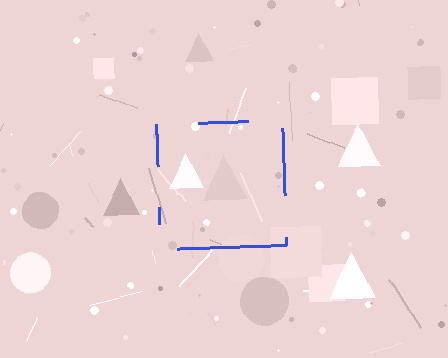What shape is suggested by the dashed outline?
The dashed outline suggests a square.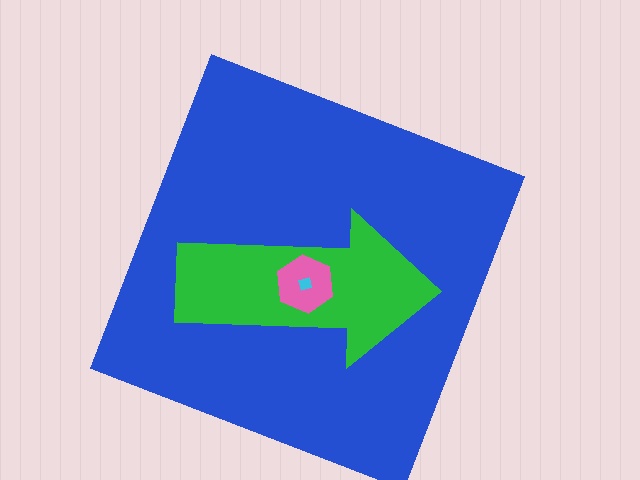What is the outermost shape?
The blue square.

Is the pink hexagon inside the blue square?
Yes.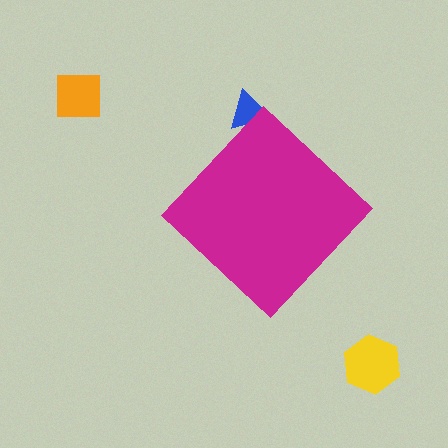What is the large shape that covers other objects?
A magenta diamond.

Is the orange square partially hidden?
No, the orange square is fully visible.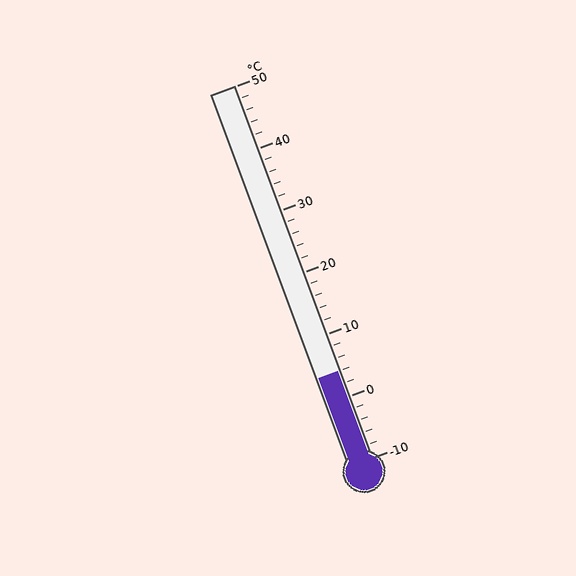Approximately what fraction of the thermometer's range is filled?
The thermometer is filled to approximately 25% of its range.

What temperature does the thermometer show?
The thermometer shows approximately 4°C.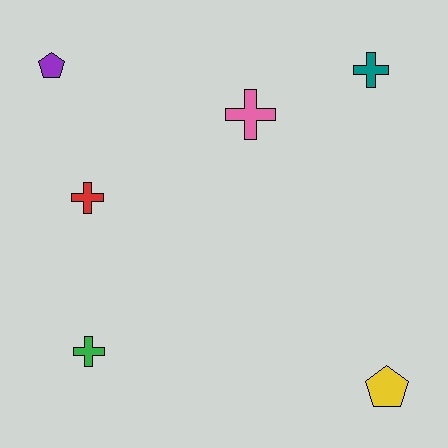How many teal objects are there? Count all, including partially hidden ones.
There is 1 teal object.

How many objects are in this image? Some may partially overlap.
There are 6 objects.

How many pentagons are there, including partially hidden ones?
There are 2 pentagons.